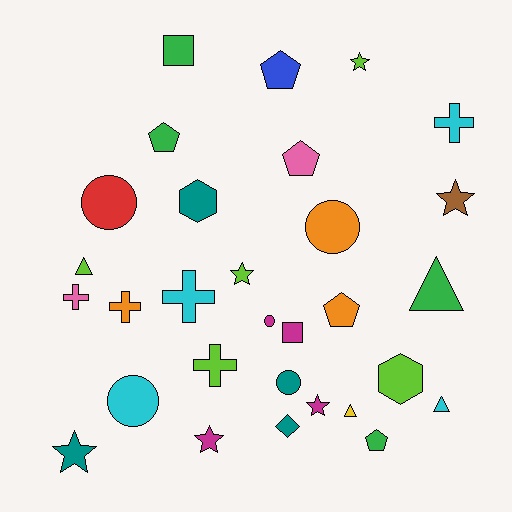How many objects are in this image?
There are 30 objects.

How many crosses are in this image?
There are 5 crosses.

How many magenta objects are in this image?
There are 4 magenta objects.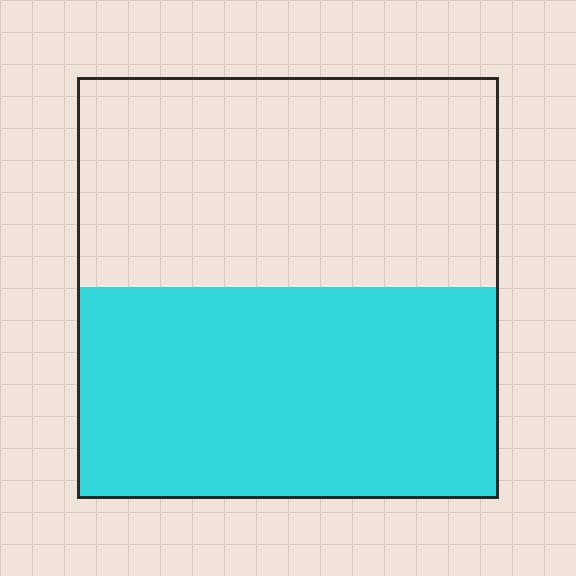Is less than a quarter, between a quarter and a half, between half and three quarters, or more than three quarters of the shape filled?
Between half and three quarters.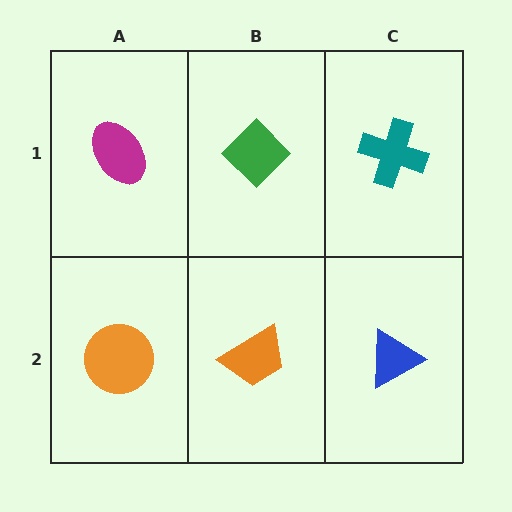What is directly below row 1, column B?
An orange trapezoid.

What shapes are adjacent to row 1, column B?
An orange trapezoid (row 2, column B), a magenta ellipse (row 1, column A), a teal cross (row 1, column C).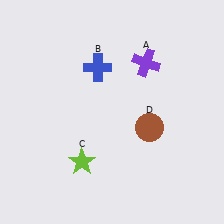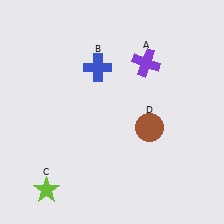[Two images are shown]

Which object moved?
The lime star (C) moved left.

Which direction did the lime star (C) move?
The lime star (C) moved left.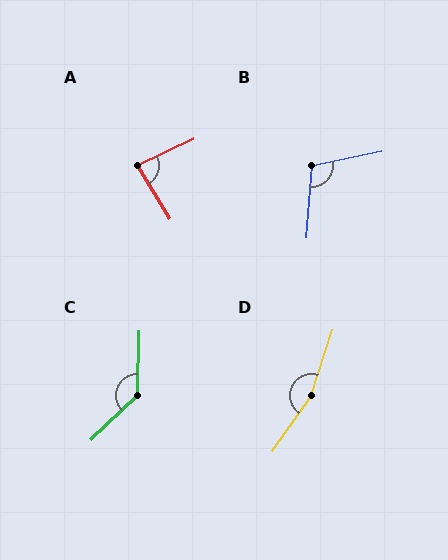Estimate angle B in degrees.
Approximately 106 degrees.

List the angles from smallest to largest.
A (84°), B (106°), C (135°), D (164°).